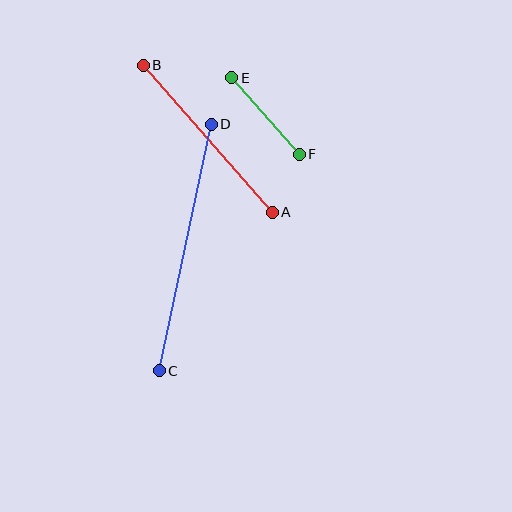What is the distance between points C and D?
The distance is approximately 252 pixels.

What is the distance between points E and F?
The distance is approximately 102 pixels.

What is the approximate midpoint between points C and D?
The midpoint is at approximately (185, 247) pixels.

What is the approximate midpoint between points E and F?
The midpoint is at approximately (266, 116) pixels.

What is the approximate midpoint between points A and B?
The midpoint is at approximately (208, 139) pixels.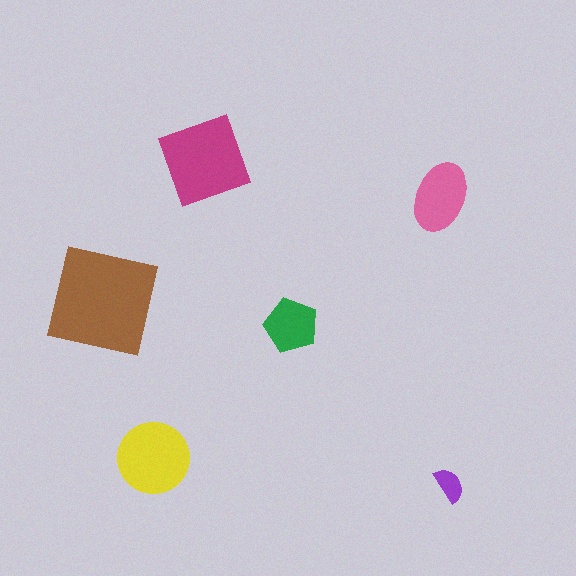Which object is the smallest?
The purple semicircle.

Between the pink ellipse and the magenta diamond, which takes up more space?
The magenta diamond.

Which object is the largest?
The brown square.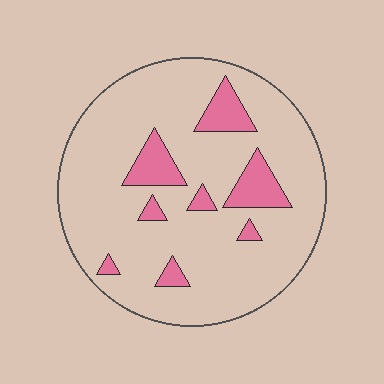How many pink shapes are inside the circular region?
8.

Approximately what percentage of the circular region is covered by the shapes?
Approximately 15%.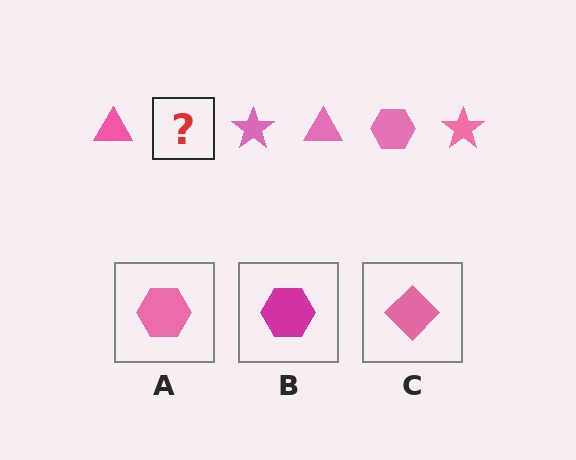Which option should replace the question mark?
Option A.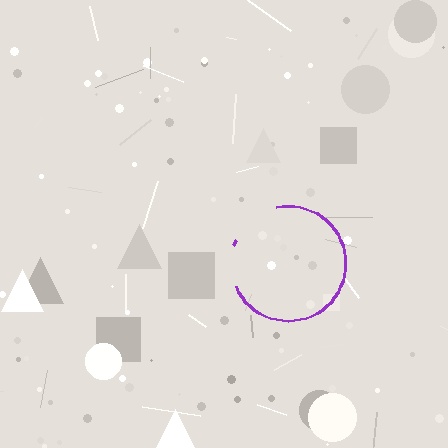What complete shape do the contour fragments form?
The contour fragments form a circle.